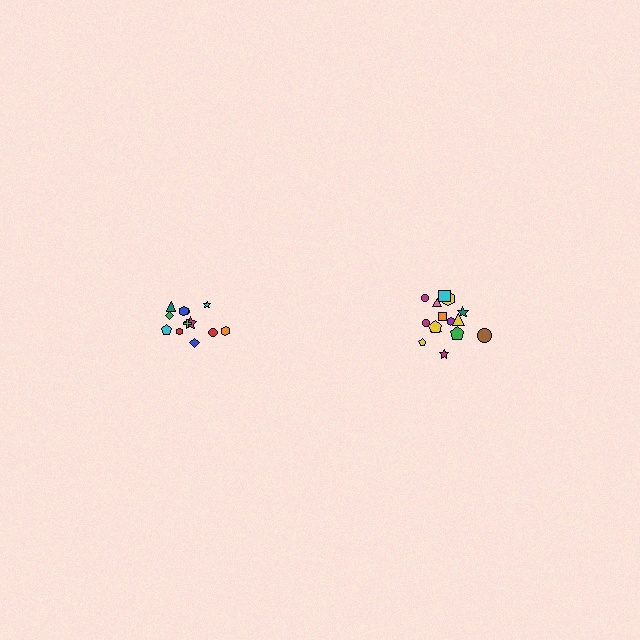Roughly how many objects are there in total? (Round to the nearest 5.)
Roughly 25 objects in total.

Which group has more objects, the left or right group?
The right group.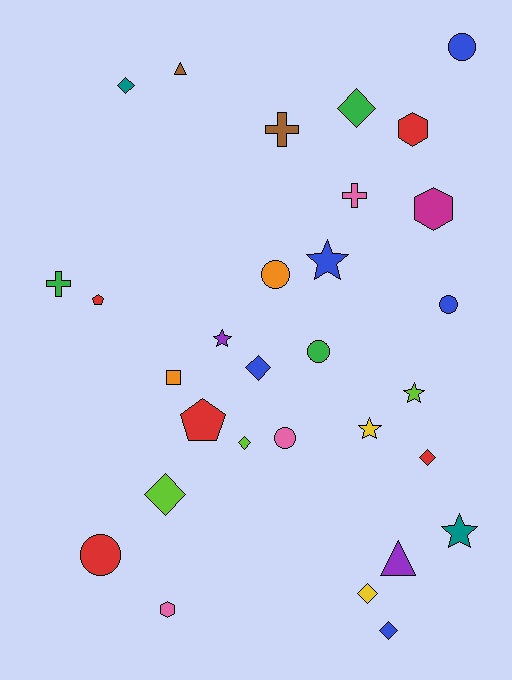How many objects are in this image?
There are 30 objects.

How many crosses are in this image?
There are 3 crosses.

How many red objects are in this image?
There are 5 red objects.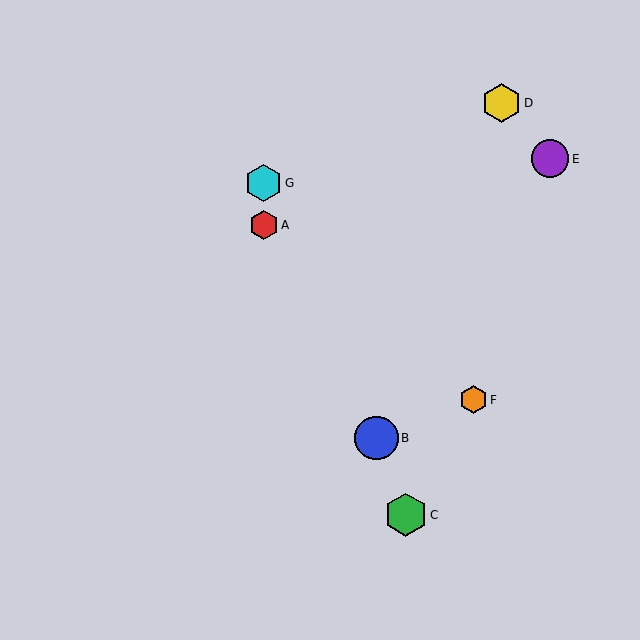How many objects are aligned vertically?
2 objects (A, G) are aligned vertically.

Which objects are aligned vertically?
Objects A, G are aligned vertically.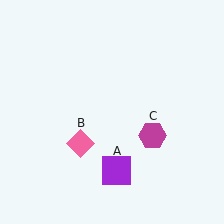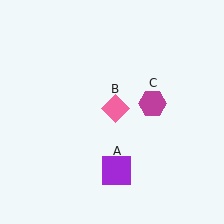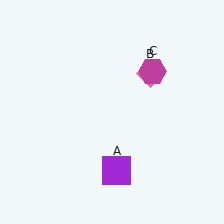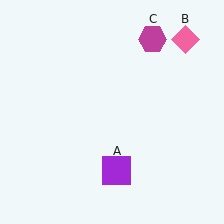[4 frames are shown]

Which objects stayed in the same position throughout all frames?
Purple square (object A) remained stationary.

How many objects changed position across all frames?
2 objects changed position: pink diamond (object B), magenta hexagon (object C).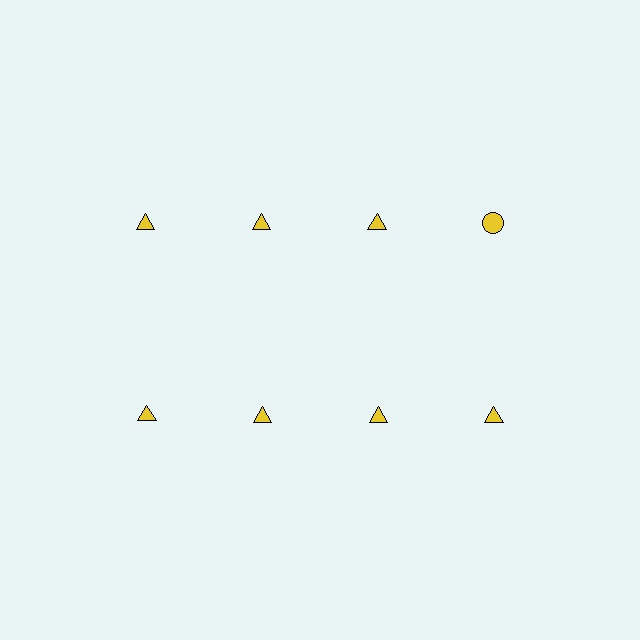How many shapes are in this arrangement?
There are 8 shapes arranged in a grid pattern.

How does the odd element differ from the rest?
It has a different shape: circle instead of triangle.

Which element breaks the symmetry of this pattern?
The yellow circle in the top row, second from right column breaks the symmetry. All other shapes are yellow triangles.